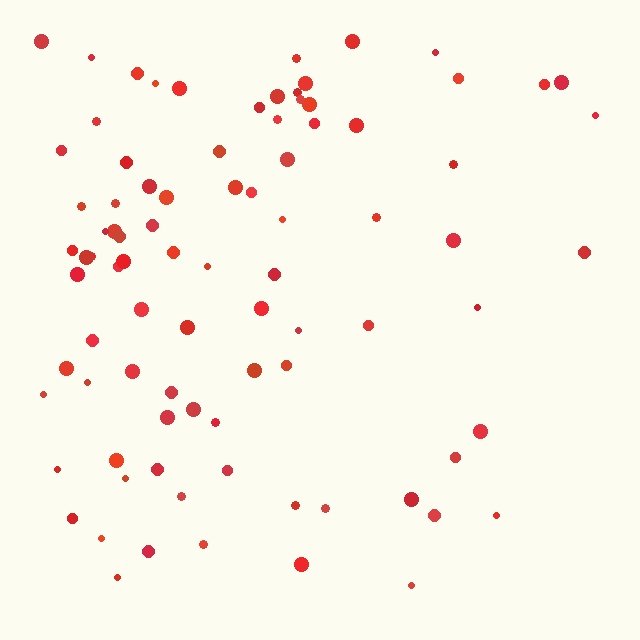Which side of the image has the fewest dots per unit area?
The right.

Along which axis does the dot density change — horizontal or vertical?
Horizontal.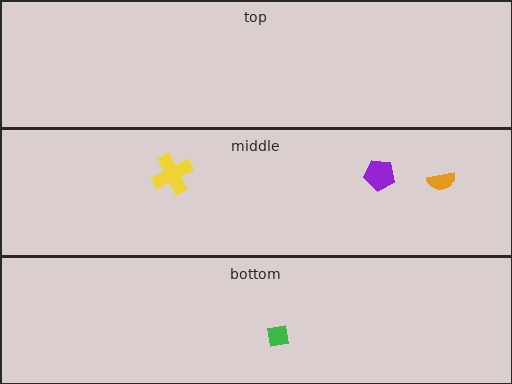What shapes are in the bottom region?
The green square.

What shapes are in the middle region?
The purple pentagon, the yellow cross, the orange semicircle.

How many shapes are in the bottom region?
1.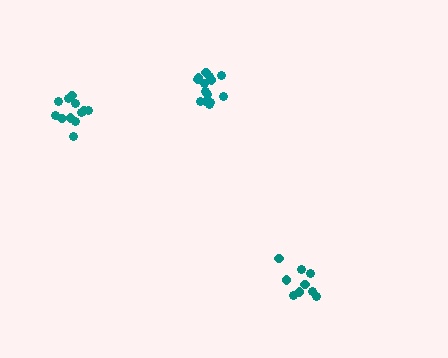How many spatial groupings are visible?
There are 3 spatial groupings.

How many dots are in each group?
Group 1: 12 dots, Group 2: 14 dots, Group 3: 9 dots (35 total).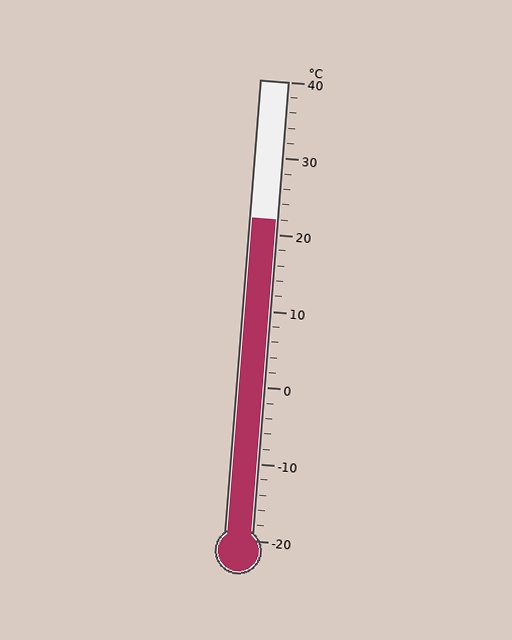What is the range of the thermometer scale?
The thermometer scale ranges from -20°C to 40°C.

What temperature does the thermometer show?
The thermometer shows approximately 22°C.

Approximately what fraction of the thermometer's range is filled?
The thermometer is filled to approximately 70% of its range.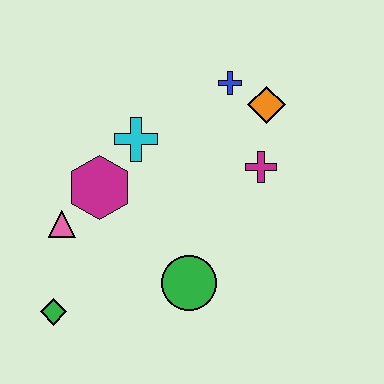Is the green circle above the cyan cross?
No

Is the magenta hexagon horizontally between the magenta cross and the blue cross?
No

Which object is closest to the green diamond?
The pink triangle is closest to the green diamond.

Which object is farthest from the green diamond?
The orange diamond is farthest from the green diamond.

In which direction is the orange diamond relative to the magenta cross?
The orange diamond is above the magenta cross.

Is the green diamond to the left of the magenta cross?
Yes